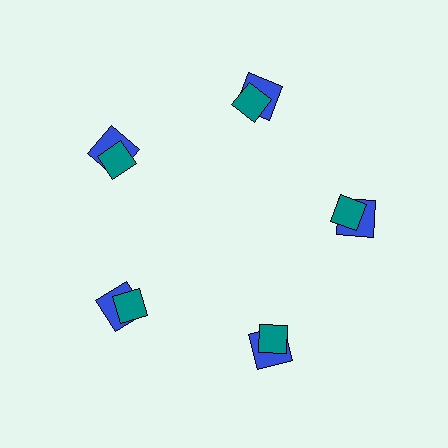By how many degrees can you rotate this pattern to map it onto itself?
The pattern maps onto itself every 72 degrees of rotation.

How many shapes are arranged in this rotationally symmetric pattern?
There are 10 shapes, arranged in 5 groups of 2.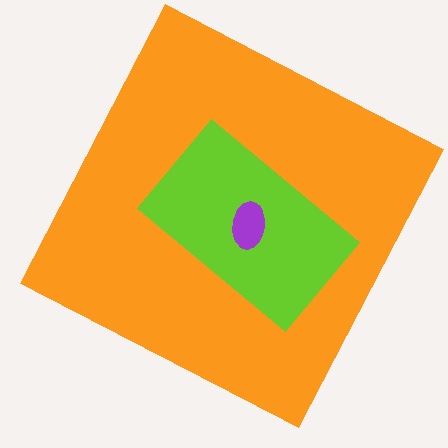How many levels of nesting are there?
3.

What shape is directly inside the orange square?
The lime rectangle.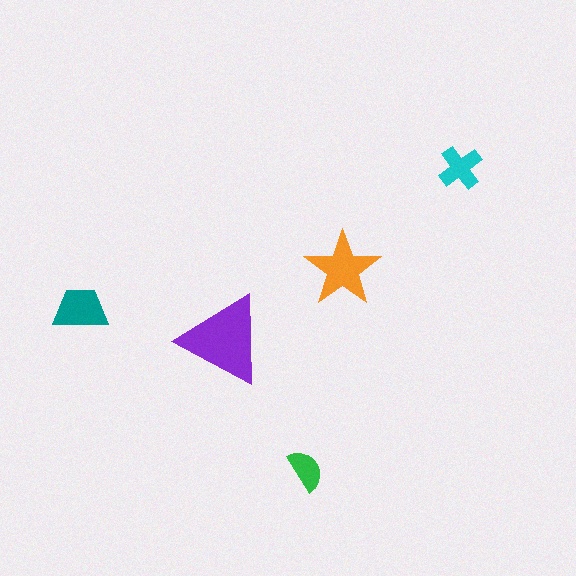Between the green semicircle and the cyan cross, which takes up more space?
The cyan cross.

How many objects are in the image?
There are 5 objects in the image.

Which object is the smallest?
The green semicircle.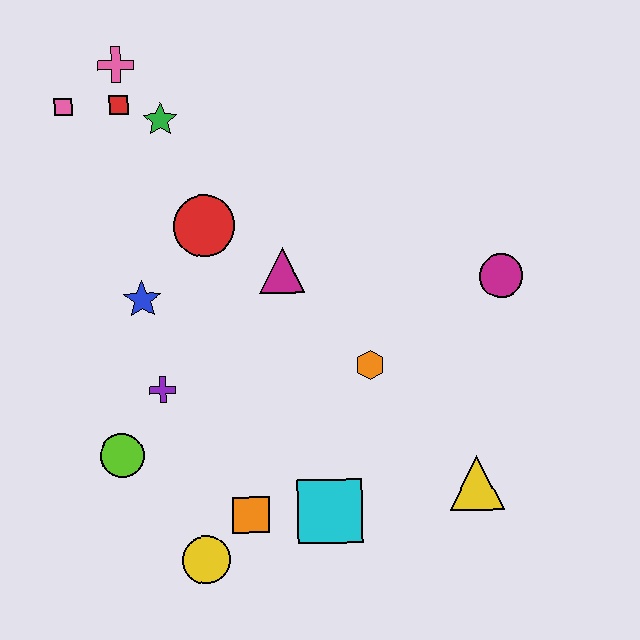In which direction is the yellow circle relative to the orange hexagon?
The yellow circle is below the orange hexagon.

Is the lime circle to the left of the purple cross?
Yes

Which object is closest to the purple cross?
The lime circle is closest to the purple cross.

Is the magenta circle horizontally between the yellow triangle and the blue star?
No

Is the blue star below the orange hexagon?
No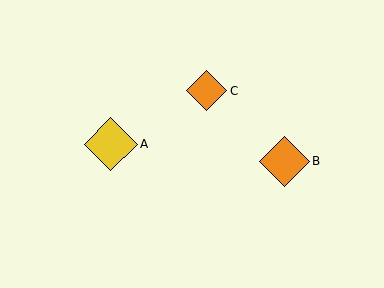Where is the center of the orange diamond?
The center of the orange diamond is at (285, 161).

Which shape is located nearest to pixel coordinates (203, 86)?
The orange diamond (labeled C) at (207, 91) is nearest to that location.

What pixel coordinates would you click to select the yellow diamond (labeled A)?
Click at (111, 144) to select the yellow diamond A.